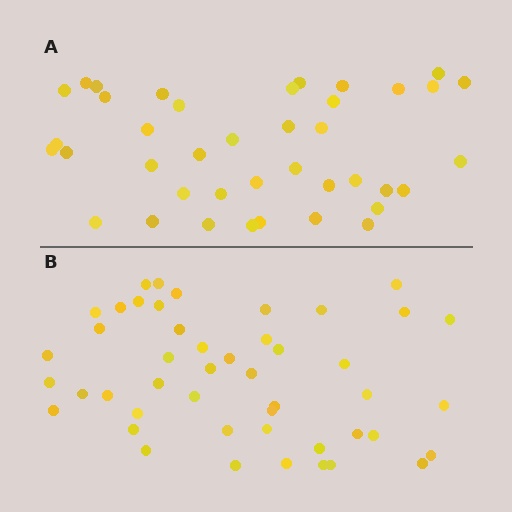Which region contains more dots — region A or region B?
Region B (the bottom region) has more dots.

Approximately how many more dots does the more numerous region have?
Region B has roughly 8 or so more dots than region A.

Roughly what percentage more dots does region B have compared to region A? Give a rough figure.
About 20% more.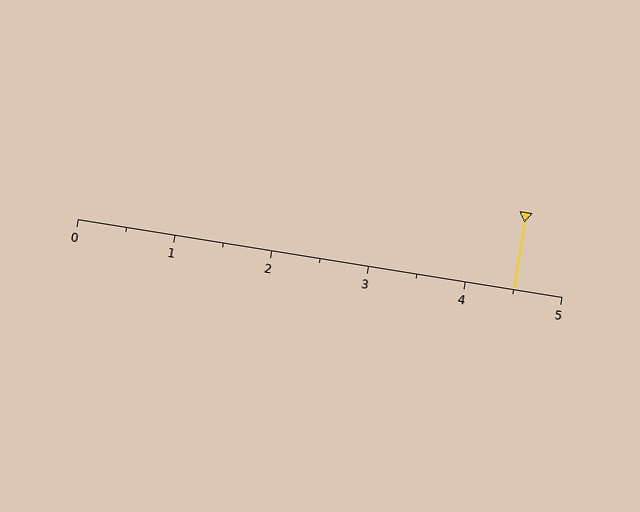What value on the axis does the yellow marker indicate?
The marker indicates approximately 4.5.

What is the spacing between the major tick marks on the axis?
The major ticks are spaced 1 apart.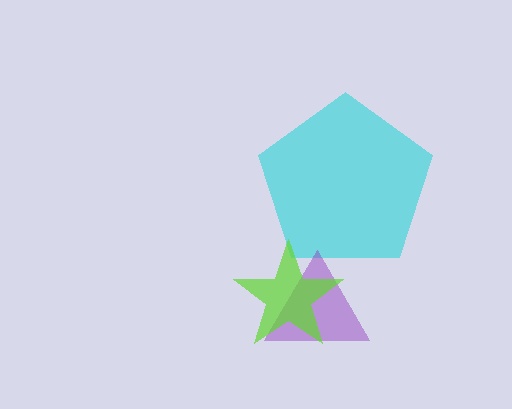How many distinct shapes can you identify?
There are 3 distinct shapes: a cyan pentagon, a purple triangle, a lime star.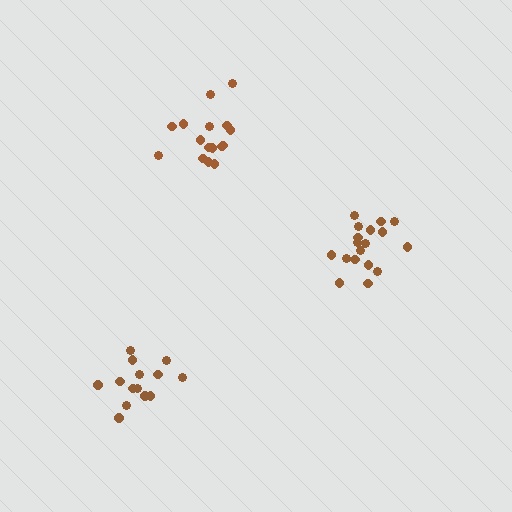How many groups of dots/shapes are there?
There are 3 groups.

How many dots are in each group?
Group 1: 18 dots, Group 2: 16 dots, Group 3: 14 dots (48 total).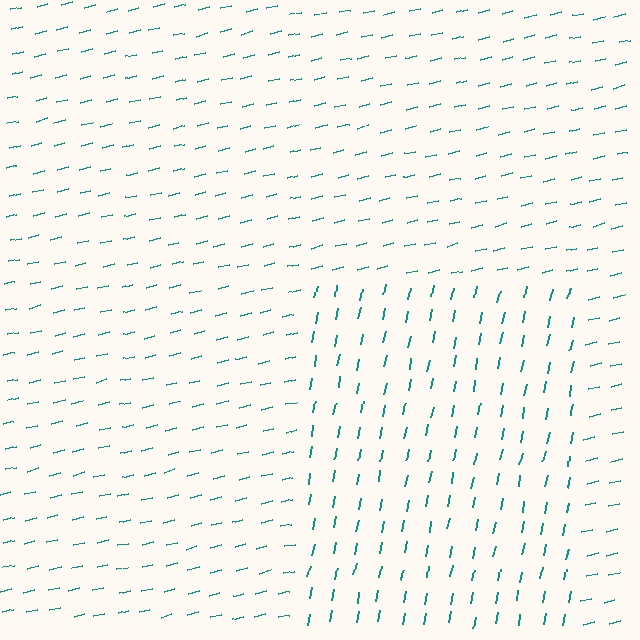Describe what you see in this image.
The image is filled with small teal line segments. A rectangle region in the image has lines oriented differently from the surrounding lines, creating a visible texture boundary.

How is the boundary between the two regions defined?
The boundary is defined purely by a change in line orientation (approximately 65 degrees difference). All lines are the same color and thickness.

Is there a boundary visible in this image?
Yes, there is a texture boundary formed by a change in line orientation.